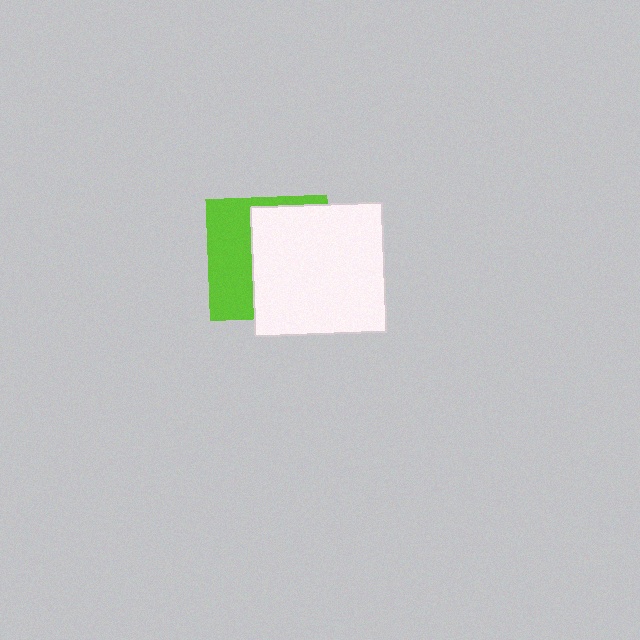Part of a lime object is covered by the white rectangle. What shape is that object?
It is a square.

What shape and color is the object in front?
The object in front is a white rectangle.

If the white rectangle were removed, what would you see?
You would see the complete lime square.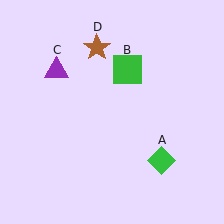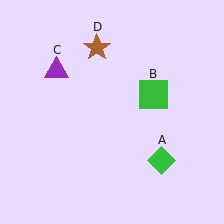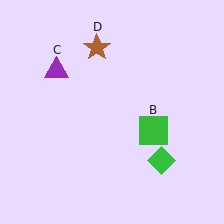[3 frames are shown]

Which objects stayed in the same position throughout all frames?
Green diamond (object A) and purple triangle (object C) and brown star (object D) remained stationary.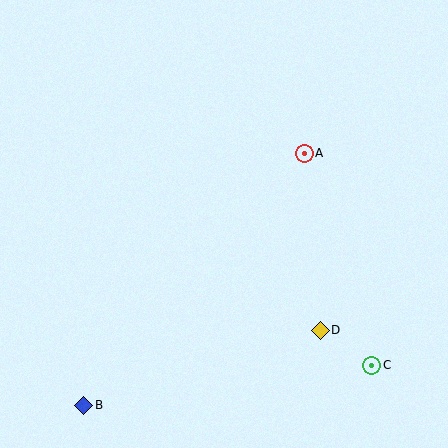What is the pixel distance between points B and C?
The distance between B and C is 291 pixels.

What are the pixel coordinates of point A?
Point A is at (304, 153).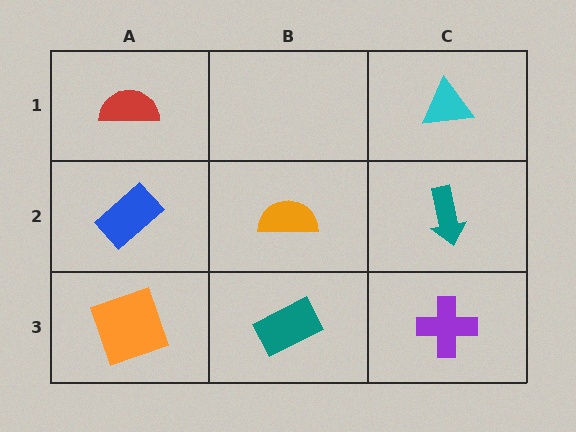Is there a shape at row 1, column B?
No, that cell is empty.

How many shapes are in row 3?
3 shapes.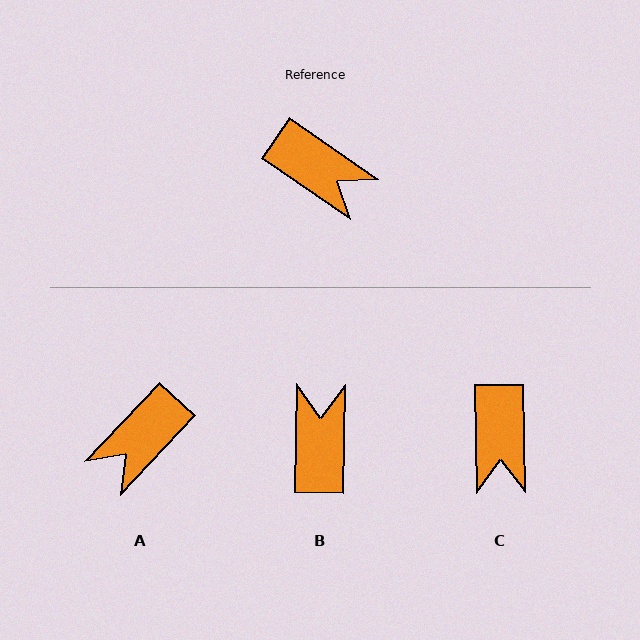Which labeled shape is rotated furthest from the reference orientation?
B, about 124 degrees away.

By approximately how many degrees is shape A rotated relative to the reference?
Approximately 98 degrees clockwise.